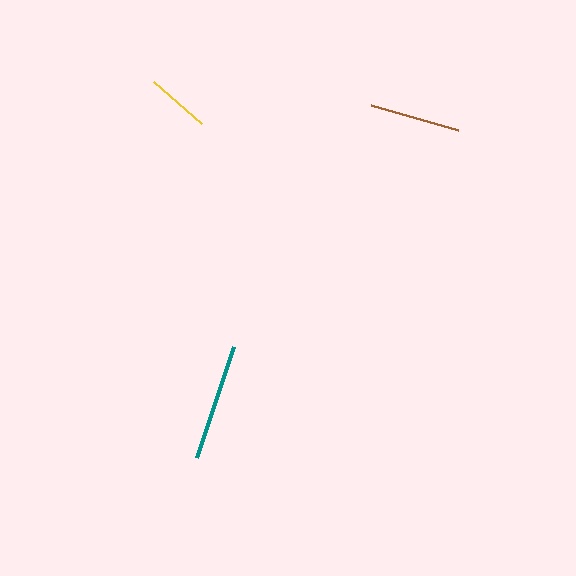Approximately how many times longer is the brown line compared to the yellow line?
The brown line is approximately 1.4 times the length of the yellow line.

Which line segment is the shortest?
The yellow line is the shortest at approximately 64 pixels.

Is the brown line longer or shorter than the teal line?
The teal line is longer than the brown line.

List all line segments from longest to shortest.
From longest to shortest: teal, brown, yellow.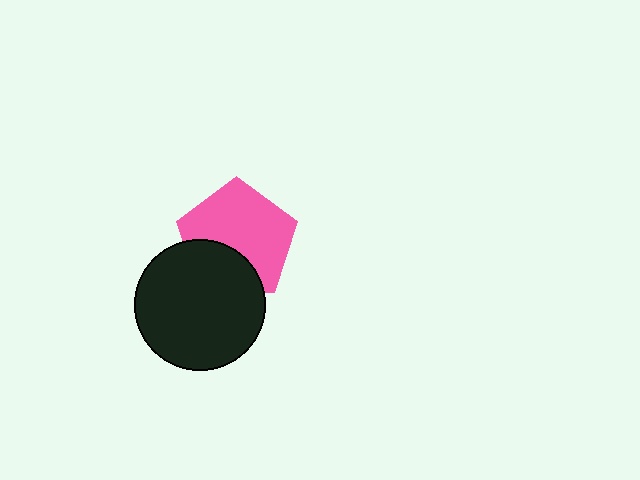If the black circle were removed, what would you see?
You would see the complete pink pentagon.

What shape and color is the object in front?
The object in front is a black circle.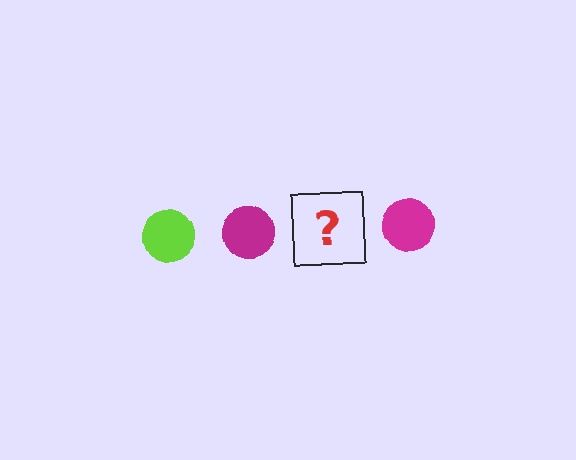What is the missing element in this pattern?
The missing element is a lime circle.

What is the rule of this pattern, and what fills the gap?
The rule is that the pattern cycles through lime, magenta circles. The gap should be filled with a lime circle.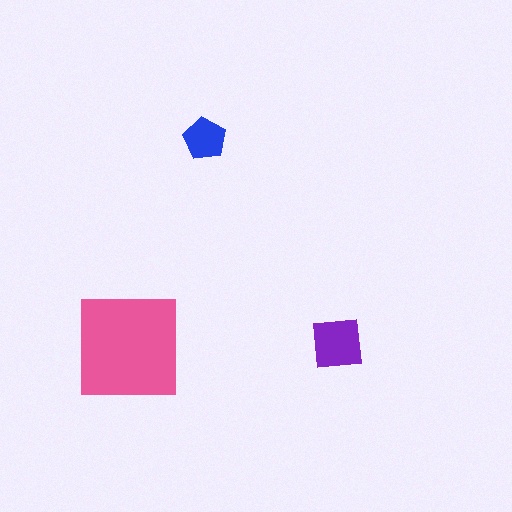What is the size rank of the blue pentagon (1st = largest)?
3rd.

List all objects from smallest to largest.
The blue pentagon, the purple square, the pink square.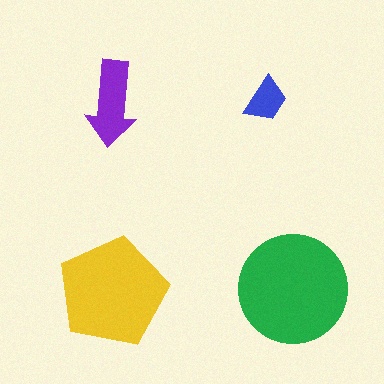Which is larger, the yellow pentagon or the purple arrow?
The yellow pentagon.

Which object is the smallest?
The blue trapezoid.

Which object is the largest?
The green circle.